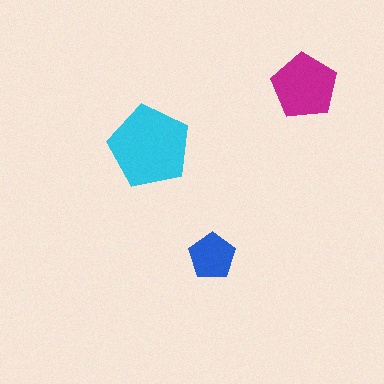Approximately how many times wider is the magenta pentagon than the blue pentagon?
About 1.5 times wider.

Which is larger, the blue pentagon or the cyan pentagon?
The cyan one.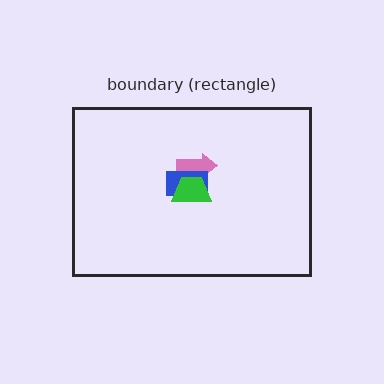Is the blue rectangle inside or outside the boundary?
Inside.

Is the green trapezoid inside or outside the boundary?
Inside.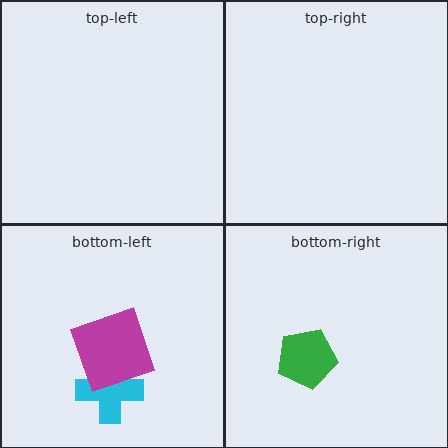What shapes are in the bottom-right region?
The green pentagon.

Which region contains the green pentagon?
The bottom-right region.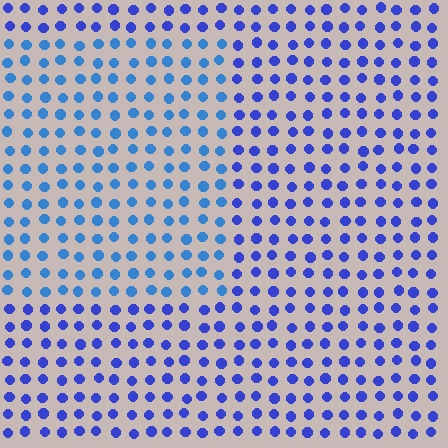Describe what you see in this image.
The image is filled with small blue elements in a uniform arrangement. A rectangle-shaped region is visible where the elements are tinted to a slightly different hue, forming a subtle color boundary.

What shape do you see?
I see a rectangle.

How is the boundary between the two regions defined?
The boundary is defined purely by a slight shift in hue (about 26 degrees). Spacing, size, and orientation are identical on both sides.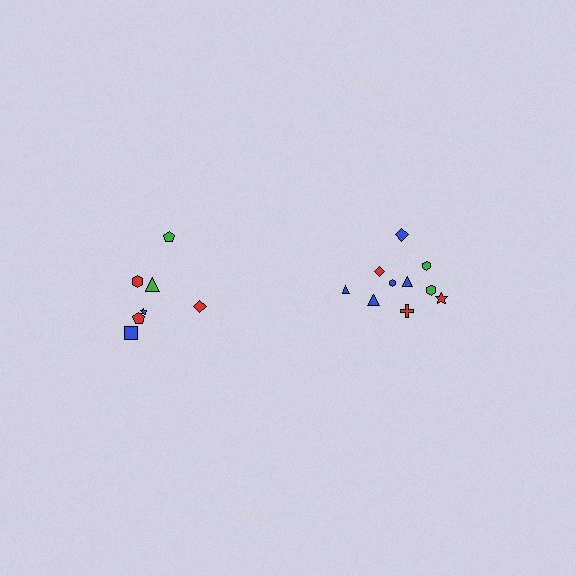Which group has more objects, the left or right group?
The right group.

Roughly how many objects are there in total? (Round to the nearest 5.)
Roughly 15 objects in total.